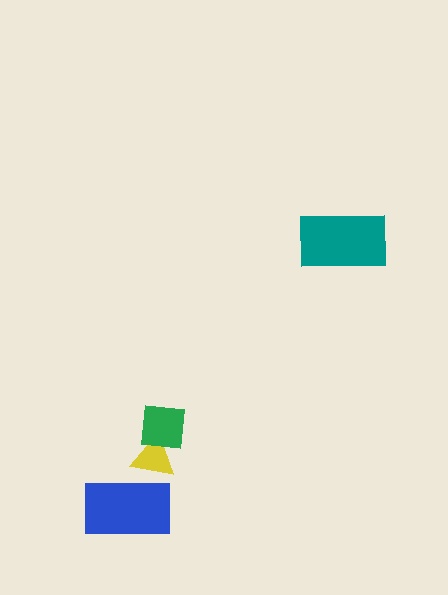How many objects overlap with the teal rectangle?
0 objects overlap with the teal rectangle.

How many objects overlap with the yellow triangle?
2 objects overlap with the yellow triangle.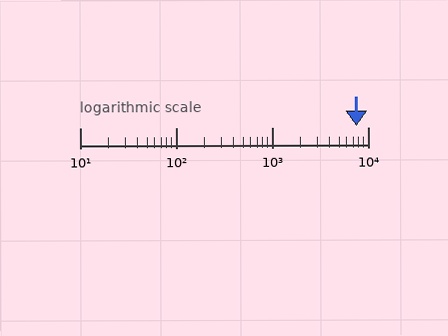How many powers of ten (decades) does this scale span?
The scale spans 3 decades, from 10 to 10000.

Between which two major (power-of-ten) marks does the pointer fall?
The pointer is between 1000 and 10000.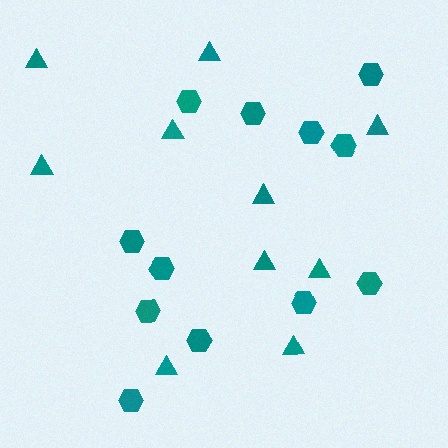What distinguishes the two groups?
There are 2 groups: one group of hexagons (12) and one group of triangles (10).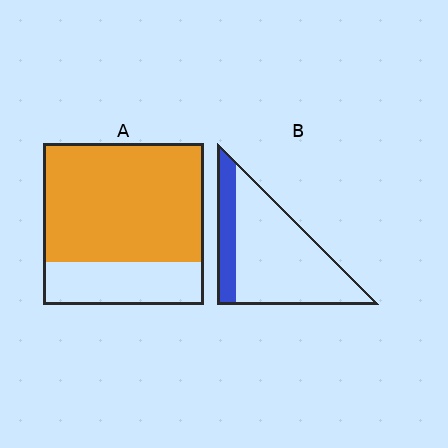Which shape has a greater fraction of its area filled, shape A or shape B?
Shape A.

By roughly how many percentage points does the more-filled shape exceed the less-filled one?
By roughly 50 percentage points (A over B).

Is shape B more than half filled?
No.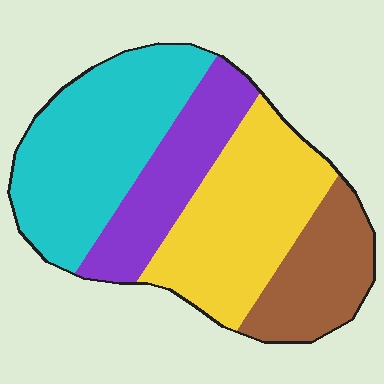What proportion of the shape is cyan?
Cyan covers roughly 35% of the shape.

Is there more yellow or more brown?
Yellow.